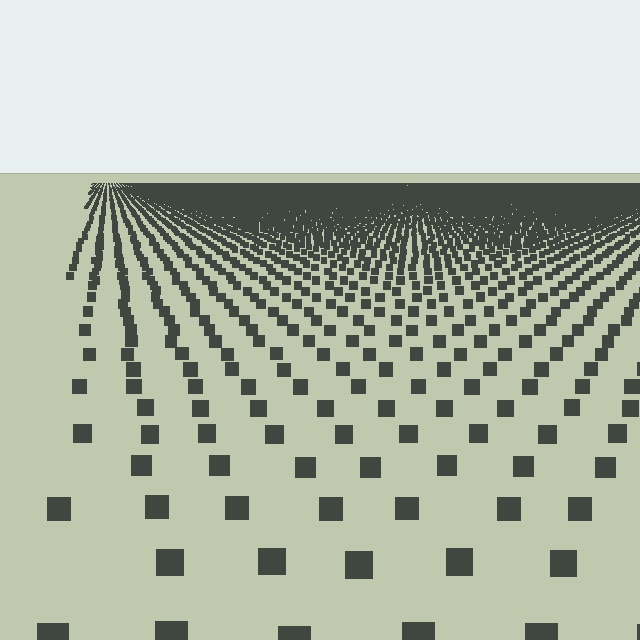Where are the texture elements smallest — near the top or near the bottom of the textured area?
Near the top.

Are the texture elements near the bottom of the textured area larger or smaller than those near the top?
Larger. Near the bottom, elements are closer to the viewer and appear at a bigger on-screen size.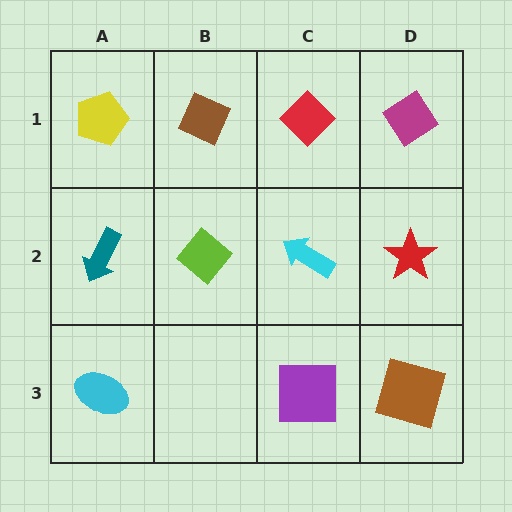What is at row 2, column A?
A teal arrow.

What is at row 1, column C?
A red diamond.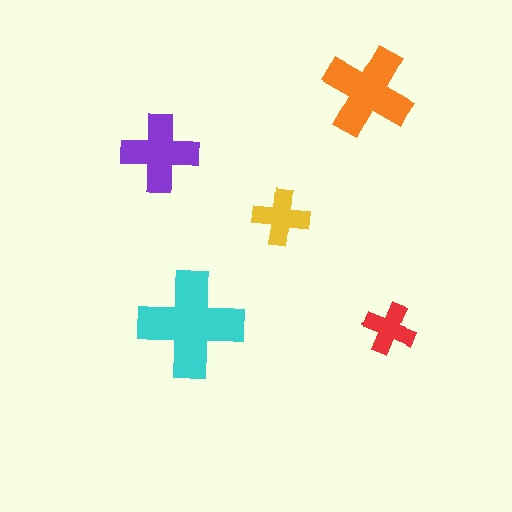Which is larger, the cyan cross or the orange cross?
The cyan one.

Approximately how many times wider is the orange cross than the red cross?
About 1.5 times wider.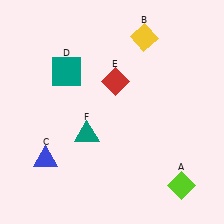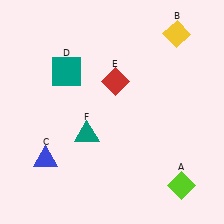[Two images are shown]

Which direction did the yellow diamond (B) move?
The yellow diamond (B) moved right.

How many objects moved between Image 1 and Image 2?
1 object moved between the two images.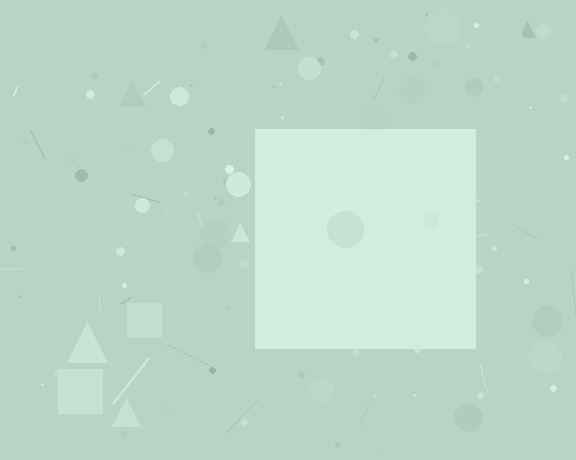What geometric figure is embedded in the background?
A square is embedded in the background.